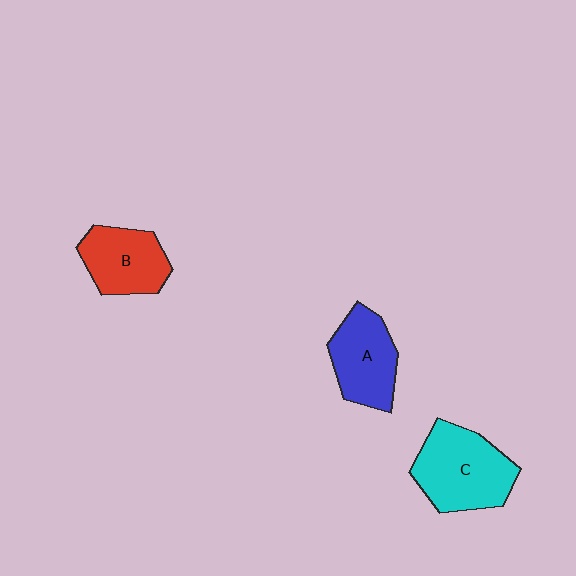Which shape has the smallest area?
Shape B (red).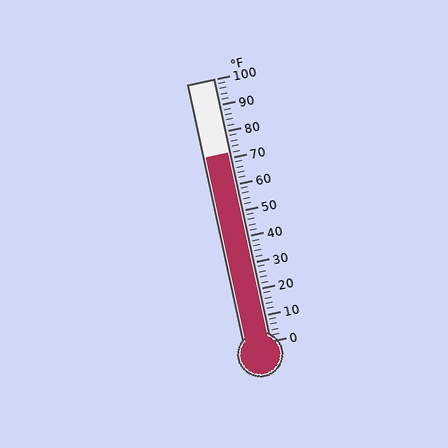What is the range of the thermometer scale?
The thermometer scale ranges from 0°F to 100°F.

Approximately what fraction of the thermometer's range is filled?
The thermometer is filled to approximately 70% of its range.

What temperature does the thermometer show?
The thermometer shows approximately 72°F.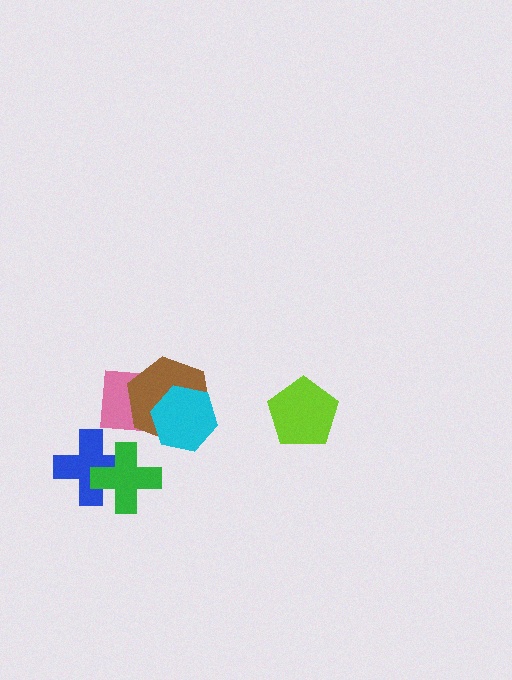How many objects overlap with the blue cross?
1 object overlaps with the blue cross.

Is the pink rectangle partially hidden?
Yes, it is partially covered by another shape.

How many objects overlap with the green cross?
1 object overlaps with the green cross.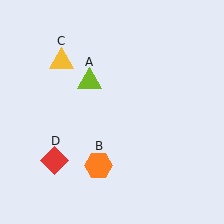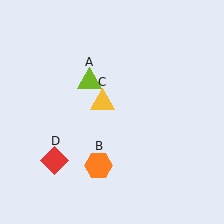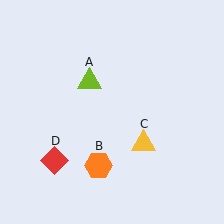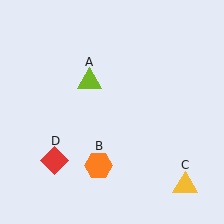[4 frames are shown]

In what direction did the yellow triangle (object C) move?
The yellow triangle (object C) moved down and to the right.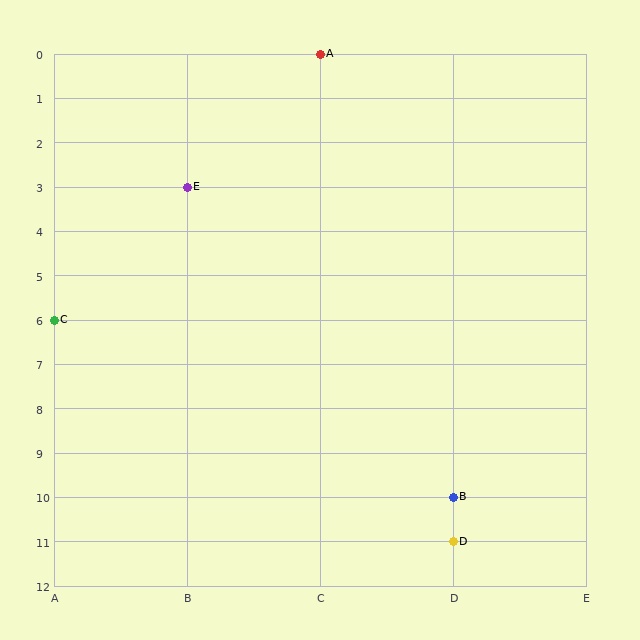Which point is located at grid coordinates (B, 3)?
Point E is at (B, 3).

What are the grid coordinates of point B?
Point B is at grid coordinates (D, 10).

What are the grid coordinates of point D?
Point D is at grid coordinates (D, 11).